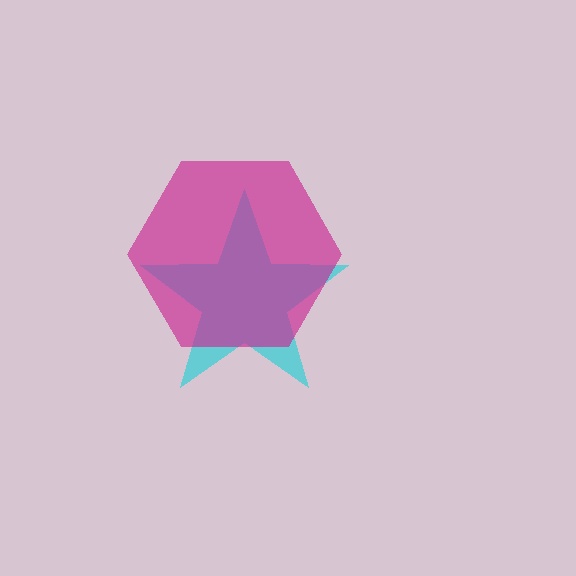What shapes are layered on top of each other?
The layered shapes are: a cyan star, a magenta hexagon.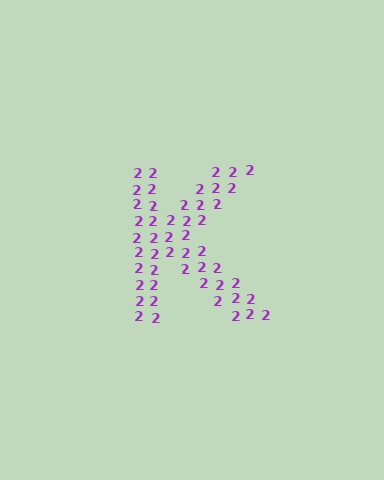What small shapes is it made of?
It is made of small digit 2's.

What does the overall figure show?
The overall figure shows the letter K.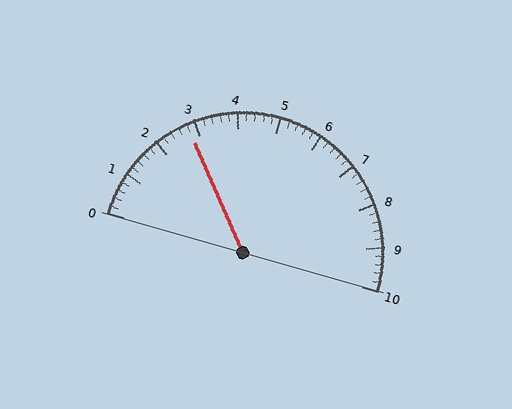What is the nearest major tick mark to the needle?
The nearest major tick mark is 3.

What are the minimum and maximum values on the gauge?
The gauge ranges from 0 to 10.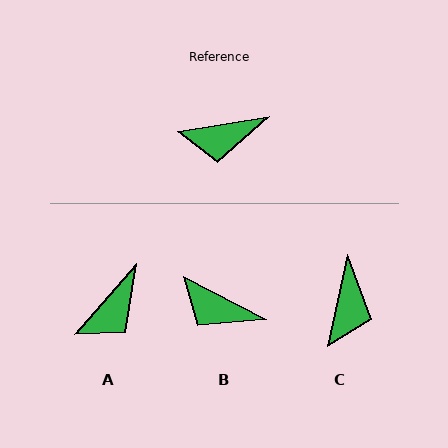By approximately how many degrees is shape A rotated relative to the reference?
Approximately 39 degrees counter-clockwise.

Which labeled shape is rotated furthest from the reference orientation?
C, about 69 degrees away.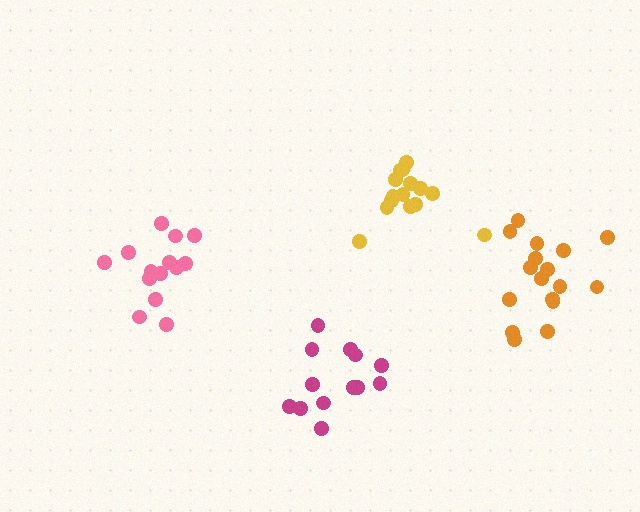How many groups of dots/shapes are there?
There are 4 groups.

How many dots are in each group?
Group 1: 15 dots, Group 2: 14 dots, Group 3: 17 dots, Group 4: 13 dots (59 total).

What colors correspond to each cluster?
The clusters are colored: yellow, pink, orange, magenta.